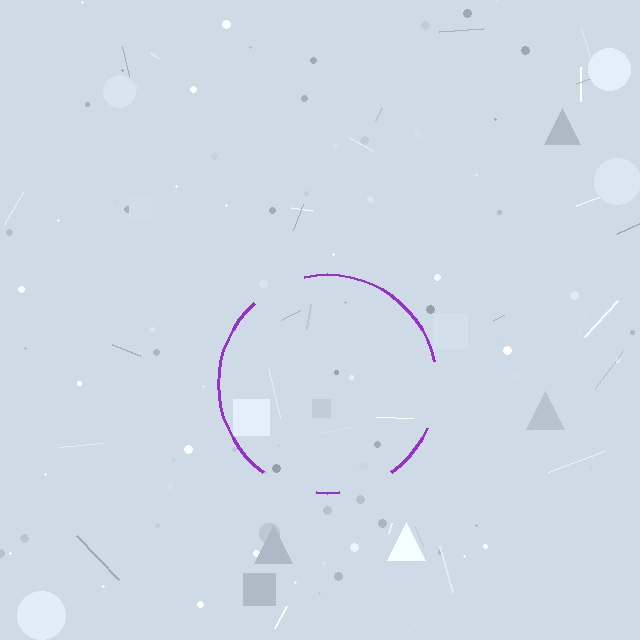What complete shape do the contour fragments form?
The contour fragments form a circle.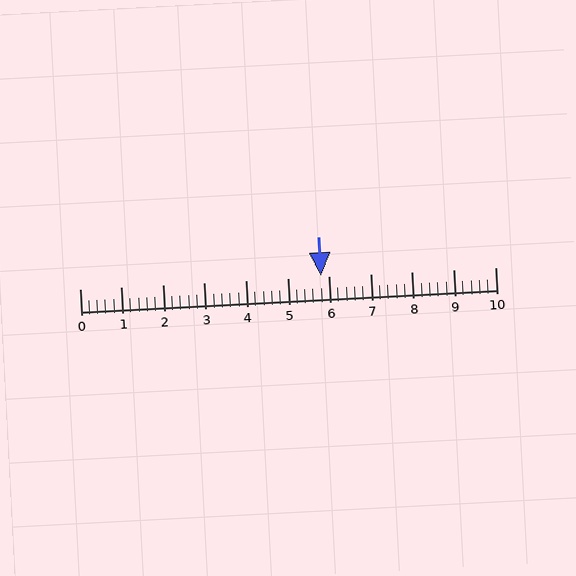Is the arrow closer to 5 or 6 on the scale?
The arrow is closer to 6.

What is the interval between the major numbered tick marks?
The major tick marks are spaced 1 units apart.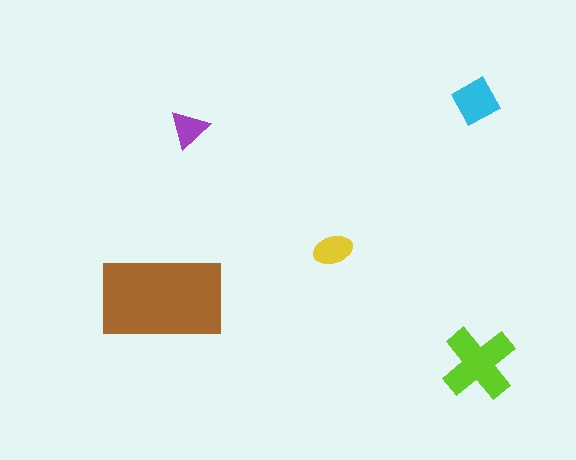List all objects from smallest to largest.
The purple triangle, the yellow ellipse, the cyan diamond, the lime cross, the brown rectangle.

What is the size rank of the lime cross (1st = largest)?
2nd.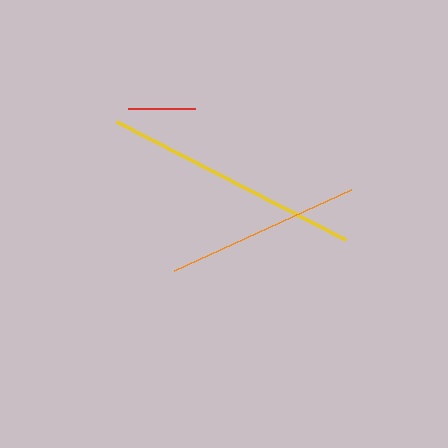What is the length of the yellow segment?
The yellow segment is approximately 258 pixels long.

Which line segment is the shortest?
The red line is the shortest at approximately 66 pixels.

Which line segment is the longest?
The yellow line is the longest at approximately 258 pixels.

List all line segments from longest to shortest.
From longest to shortest: yellow, orange, red.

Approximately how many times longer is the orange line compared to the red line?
The orange line is approximately 2.9 times the length of the red line.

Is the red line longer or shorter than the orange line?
The orange line is longer than the red line.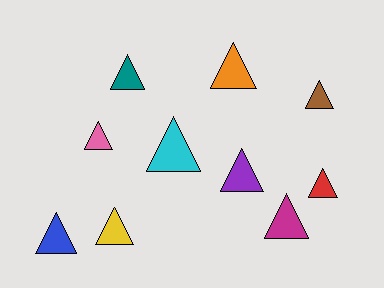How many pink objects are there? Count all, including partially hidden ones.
There is 1 pink object.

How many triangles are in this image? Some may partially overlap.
There are 10 triangles.